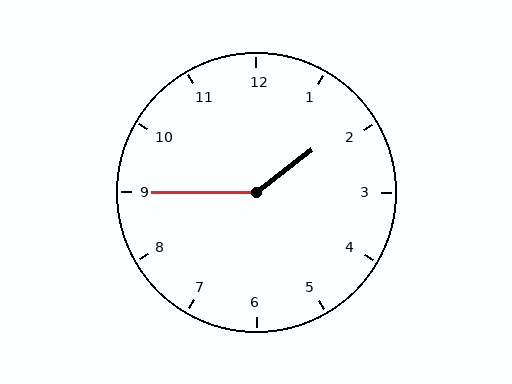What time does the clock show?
1:45.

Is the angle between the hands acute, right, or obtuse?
It is obtuse.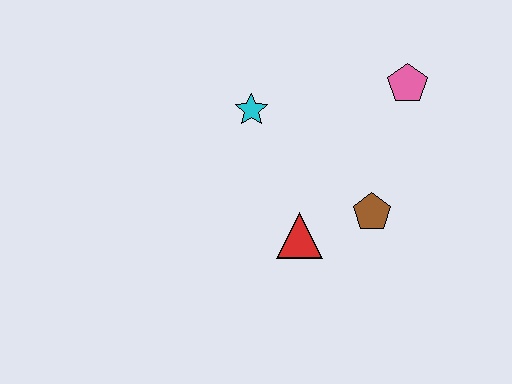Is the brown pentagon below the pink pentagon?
Yes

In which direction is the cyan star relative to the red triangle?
The cyan star is above the red triangle.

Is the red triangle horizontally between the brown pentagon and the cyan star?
Yes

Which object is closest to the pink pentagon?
The brown pentagon is closest to the pink pentagon.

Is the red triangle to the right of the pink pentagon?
No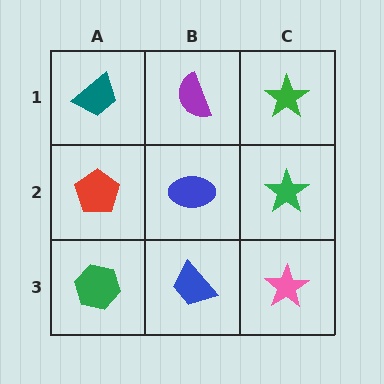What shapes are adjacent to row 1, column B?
A blue ellipse (row 2, column B), a teal trapezoid (row 1, column A), a green star (row 1, column C).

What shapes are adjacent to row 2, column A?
A teal trapezoid (row 1, column A), a green hexagon (row 3, column A), a blue ellipse (row 2, column B).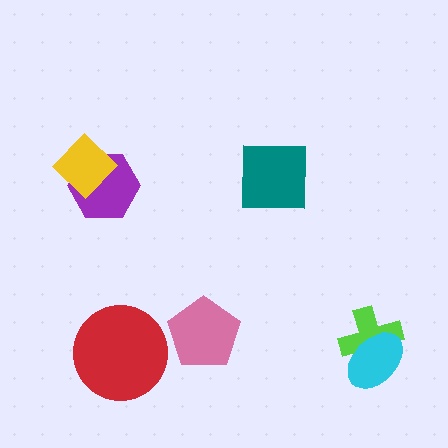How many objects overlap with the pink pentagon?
0 objects overlap with the pink pentagon.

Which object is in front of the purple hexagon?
The yellow diamond is in front of the purple hexagon.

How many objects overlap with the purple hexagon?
1 object overlaps with the purple hexagon.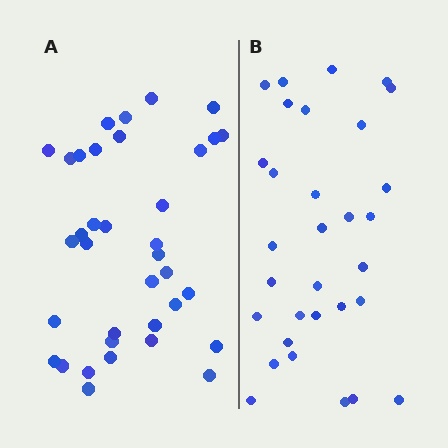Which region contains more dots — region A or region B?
Region A (the left region) has more dots.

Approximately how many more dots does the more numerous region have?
Region A has about 5 more dots than region B.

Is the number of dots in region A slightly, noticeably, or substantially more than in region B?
Region A has only slightly more — the two regions are fairly close. The ratio is roughly 1.2 to 1.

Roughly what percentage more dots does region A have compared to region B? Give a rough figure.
About 15% more.